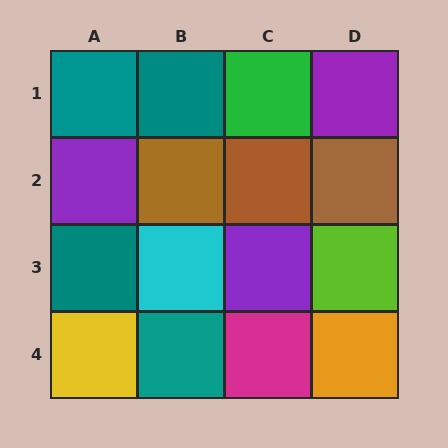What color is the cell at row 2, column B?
Brown.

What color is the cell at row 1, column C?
Green.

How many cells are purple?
3 cells are purple.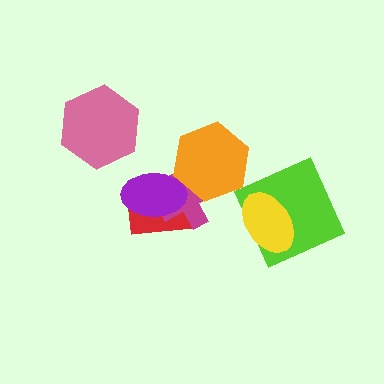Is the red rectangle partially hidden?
Yes, it is partially covered by another shape.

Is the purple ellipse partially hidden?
No, no other shape covers it.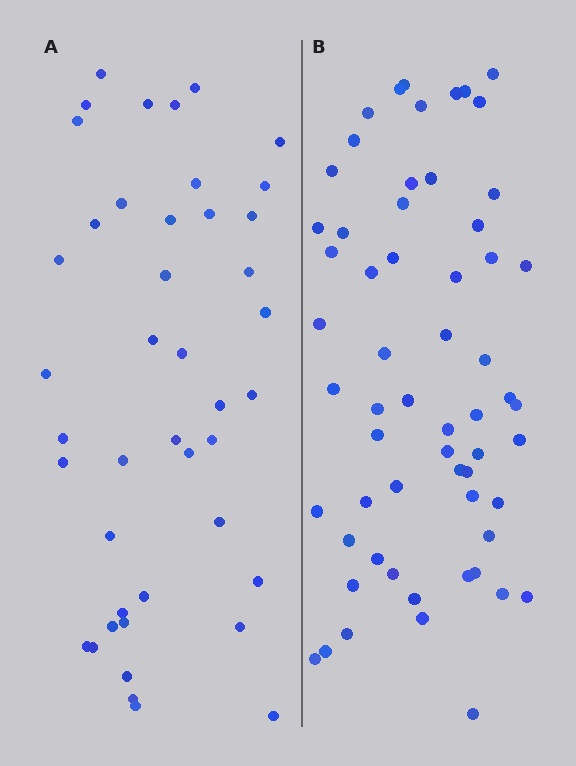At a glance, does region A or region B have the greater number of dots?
Region B (the right region) has more dots.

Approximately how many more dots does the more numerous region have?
Region B has approximately 15 more dots than region A.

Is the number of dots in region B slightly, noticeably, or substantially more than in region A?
Region B has noticeably more, but not dramatically so. The ratio is roughly 1.4 to 1.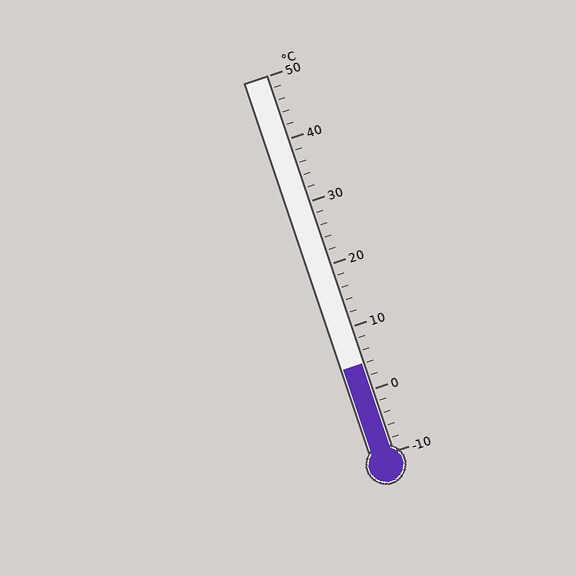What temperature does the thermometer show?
The thermometer shows approximately 4°C.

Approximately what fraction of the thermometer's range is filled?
The thermometer is filled to approximately 25% of its range.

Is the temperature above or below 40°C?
The temperature is below 40°C.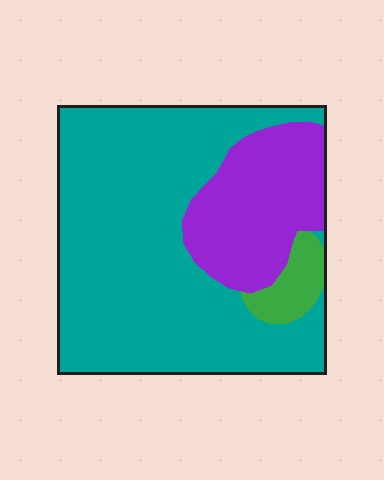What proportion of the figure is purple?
Purple covers roughly 25% of the figure.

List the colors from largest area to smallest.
From largest to smallest: teal, purple, green.